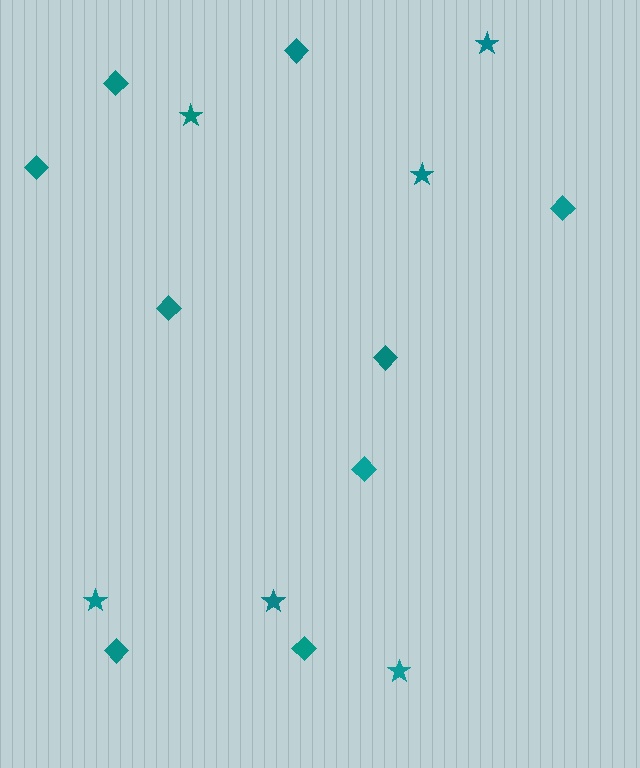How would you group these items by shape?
There are 2 groups: one group of diamonds (9) and one group of stars (6).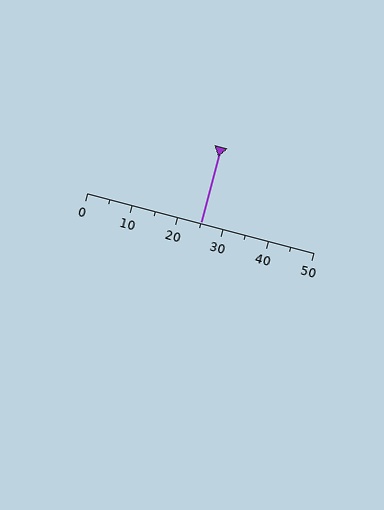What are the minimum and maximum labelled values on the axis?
The axis runs from 0 to 50.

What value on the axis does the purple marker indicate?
The marker indicates approximately 25.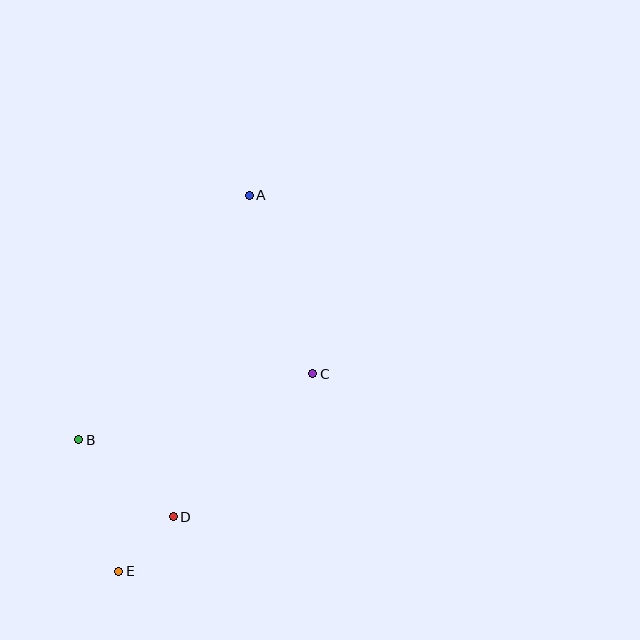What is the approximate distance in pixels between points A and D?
The distance between A and D is approximately 331 pixels.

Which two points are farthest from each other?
Points A and E are farthest from each other.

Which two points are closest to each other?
Points D and E are closest to each other.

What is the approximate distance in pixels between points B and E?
The distance between B and E is approximately 137 pixels.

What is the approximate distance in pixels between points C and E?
The distance between C and E is approximately 276 pixels.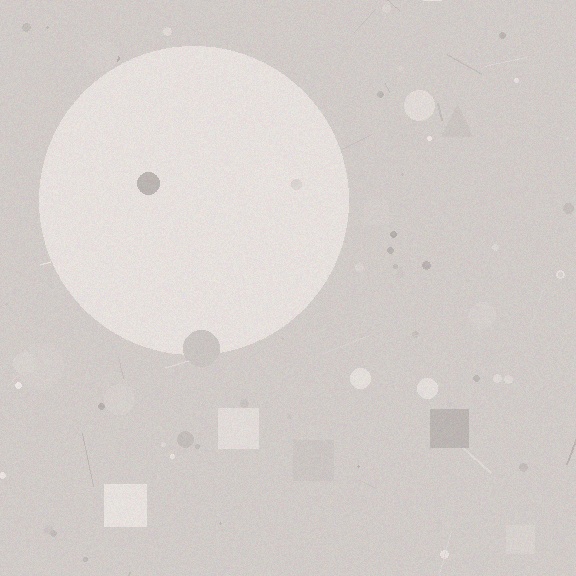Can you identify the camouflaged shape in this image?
The camouflaged shape is a circle.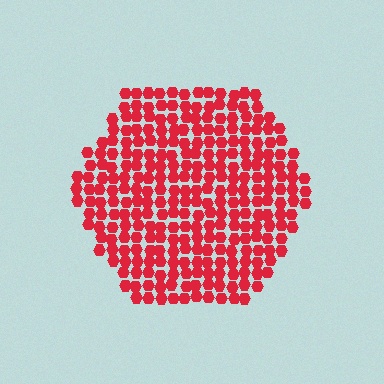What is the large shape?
The large shape is a hexagon.